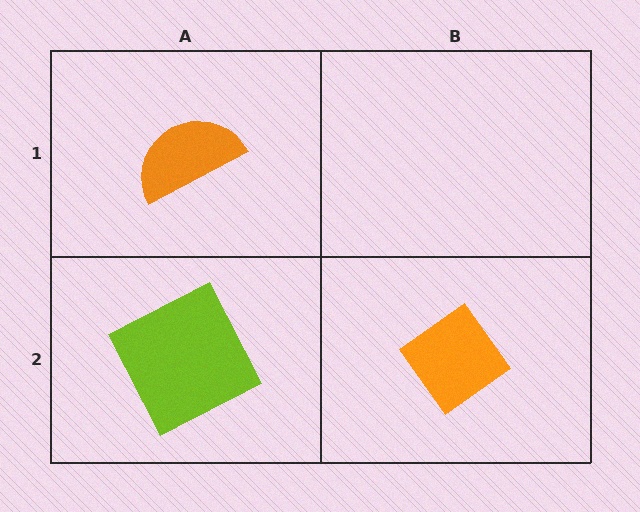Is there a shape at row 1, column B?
No, that cell is empty.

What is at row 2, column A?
A lime square.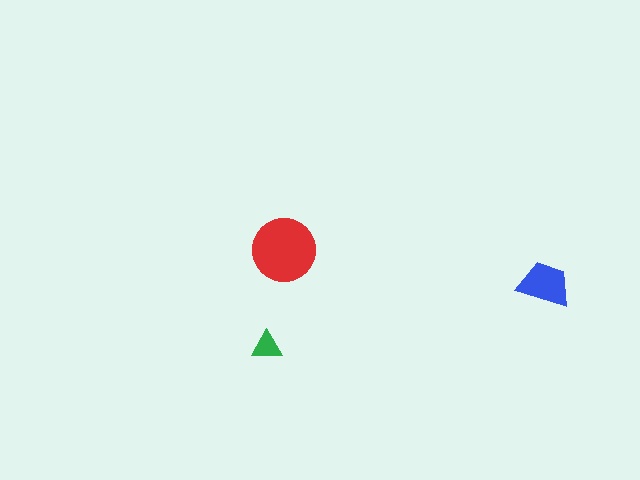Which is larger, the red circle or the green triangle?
The red circle.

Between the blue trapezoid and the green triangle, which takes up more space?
The blue trapezoid.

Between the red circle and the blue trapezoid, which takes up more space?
The red circle.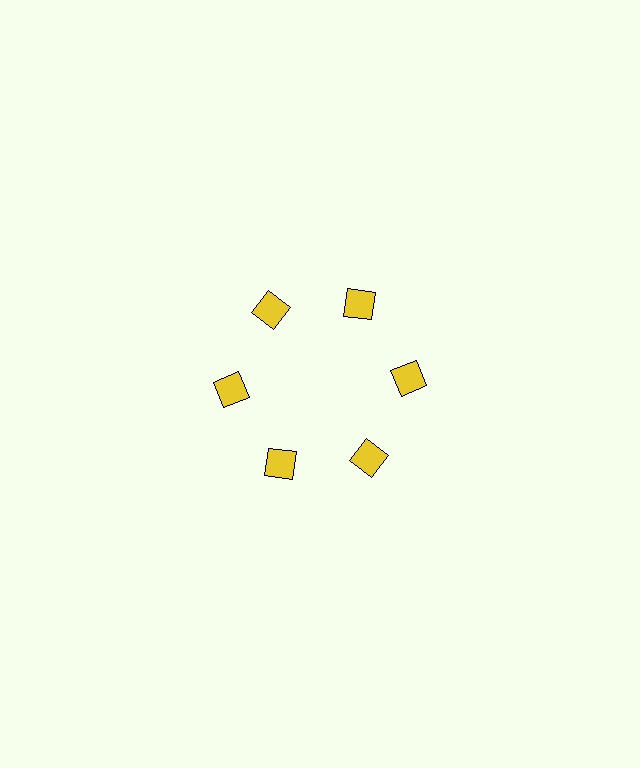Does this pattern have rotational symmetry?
Yes, this pattern has 6-fold rotational symmetry. It looks the same after rotating 60 degrees around the center.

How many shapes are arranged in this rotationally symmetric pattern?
There are 6 shapes, arranged in 6 groups of 1.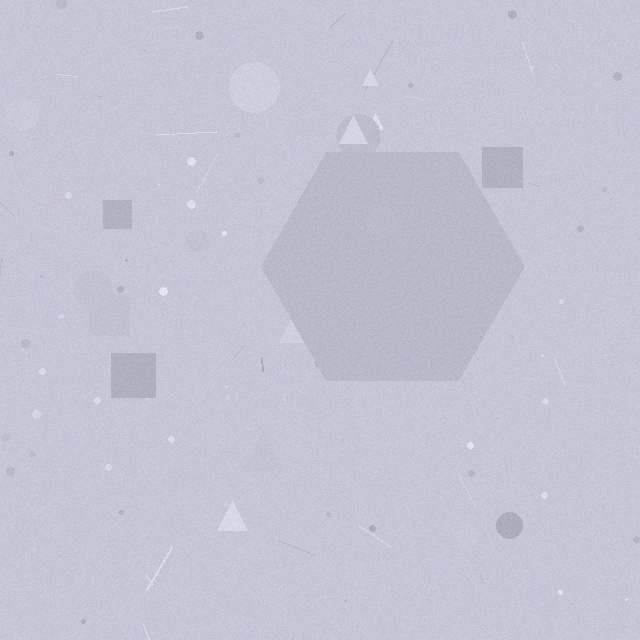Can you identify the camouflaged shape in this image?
The camouflaged shape is a hexagon.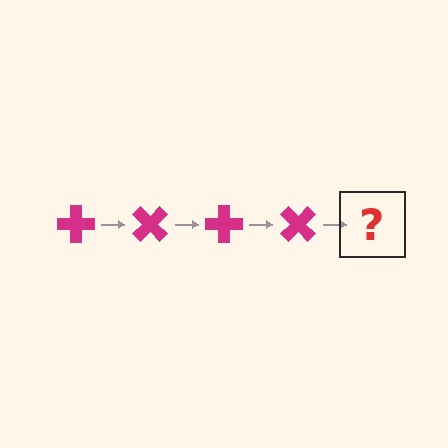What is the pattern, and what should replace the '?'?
The pattern is that the cross rotates 45 degrees each step. The '?' should be a magenta cross rotated 180 degrees.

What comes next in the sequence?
The next element should be a magenta cross rotated 180 degrees.